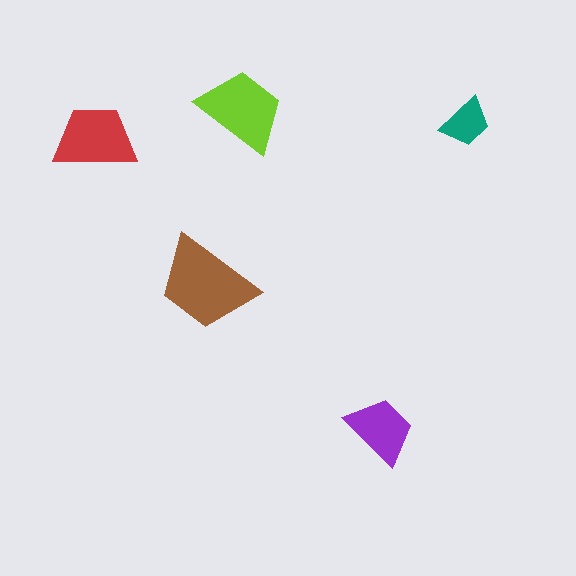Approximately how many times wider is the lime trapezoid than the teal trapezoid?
About 1.5 times wider.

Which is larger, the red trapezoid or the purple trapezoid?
The red one.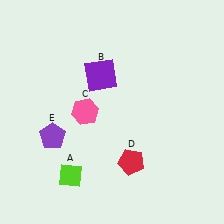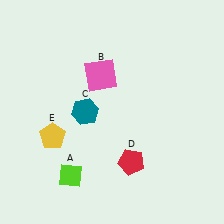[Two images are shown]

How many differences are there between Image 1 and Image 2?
There are 3 differences between the two images.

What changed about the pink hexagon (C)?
In Image 1, C is pink. In Image 2, it changed to teal.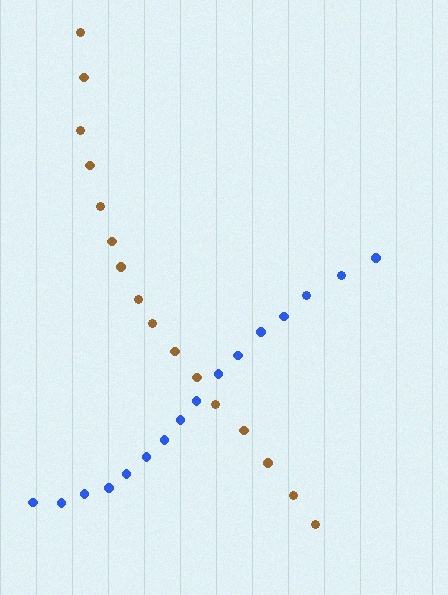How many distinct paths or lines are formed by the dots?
There are 2 distinct paths.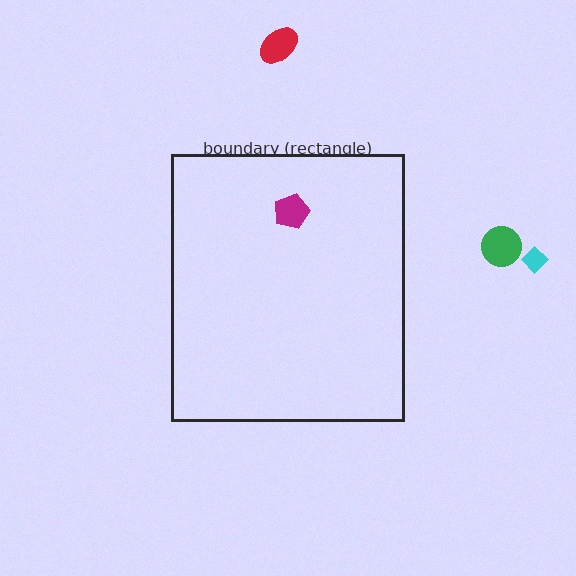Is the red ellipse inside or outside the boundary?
Outside.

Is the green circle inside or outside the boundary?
Outside.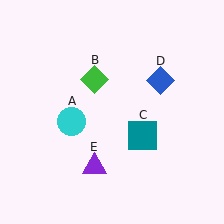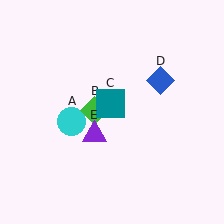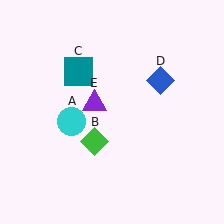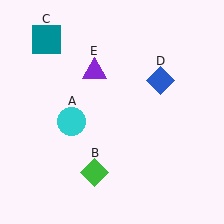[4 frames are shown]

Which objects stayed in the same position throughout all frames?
Cyan circle (object A) and blue diamond (object D) remained stationary.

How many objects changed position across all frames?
3 objects changed position: green diamond (object B), teal square (object C), purple triangle (object E).